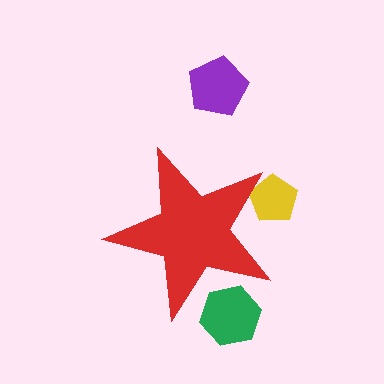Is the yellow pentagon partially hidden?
Yes, the yellow pentagon is partially hidden behind the red star.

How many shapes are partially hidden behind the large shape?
2 shapes are partially hidden.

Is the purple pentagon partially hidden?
No, the purple pentagon is fully visible.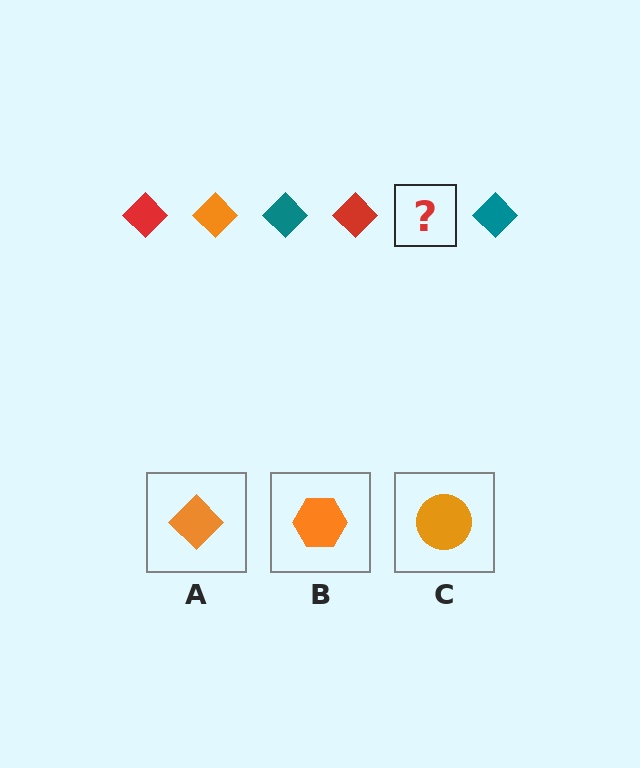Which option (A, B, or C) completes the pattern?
A.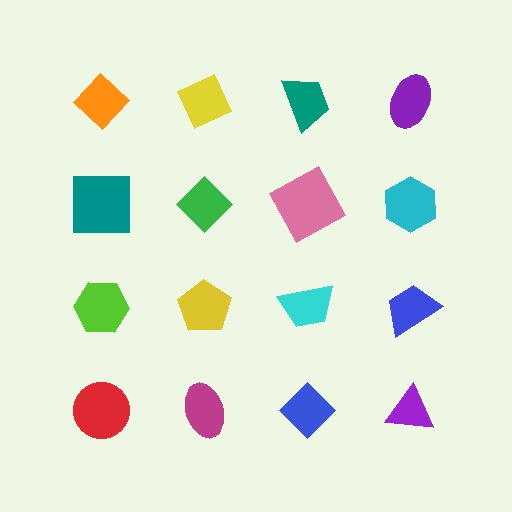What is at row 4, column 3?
A blue diamond.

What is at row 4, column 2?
A magenta ellipse.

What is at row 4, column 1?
A red circle.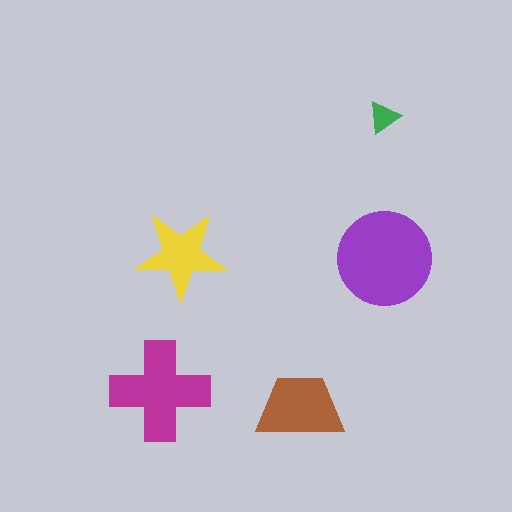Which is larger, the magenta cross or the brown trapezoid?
The magenta cross.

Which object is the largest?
The purple circle.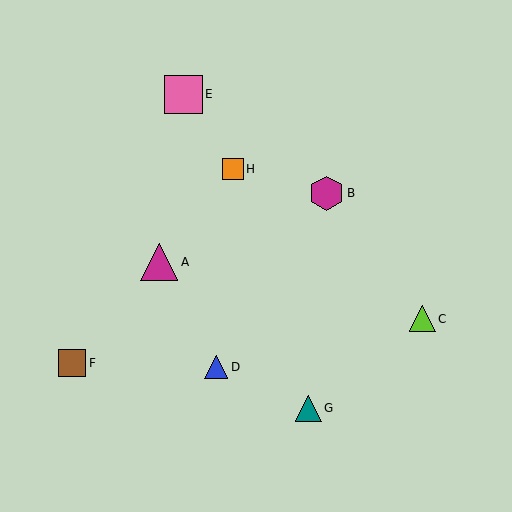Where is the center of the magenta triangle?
The center of the magenta triangle is at (159, 262).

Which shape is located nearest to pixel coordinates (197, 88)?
The pink square (labeled E) at (183, 94) is nearest to that location.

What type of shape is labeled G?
Shape G is a teal triangle.